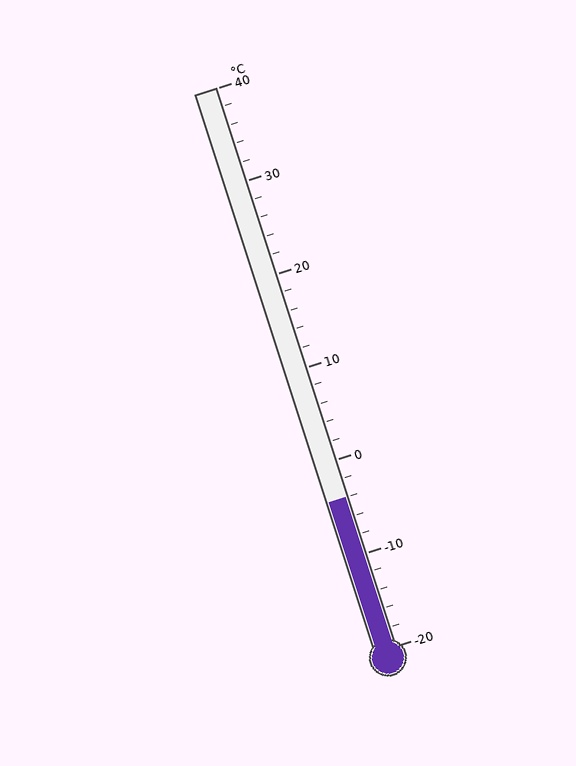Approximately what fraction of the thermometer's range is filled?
The thermometer is filled to approximately 25% of its range.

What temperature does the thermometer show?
The thermometer shows approximately -4°C.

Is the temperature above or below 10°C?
The temperature is below 10°C.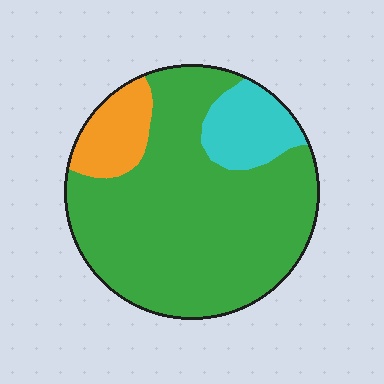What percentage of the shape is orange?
Orange covers about 10% of the shape.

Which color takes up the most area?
Green, at roughly 75%.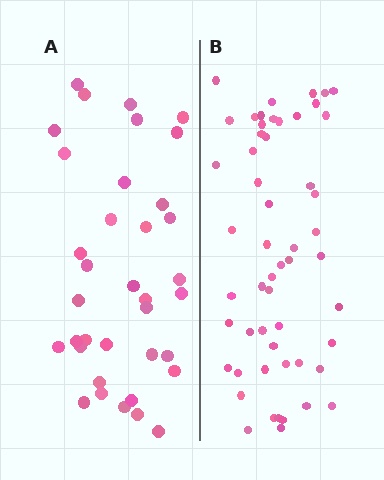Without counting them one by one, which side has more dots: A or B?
Region B (the right region) has more dots.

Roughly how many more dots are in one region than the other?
Region B has approximately 20 more dots than region A.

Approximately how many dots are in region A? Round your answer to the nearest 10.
About 40 dots. (The exact count is 36, which rounds to 40.)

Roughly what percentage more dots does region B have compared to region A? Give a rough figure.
About 50% more.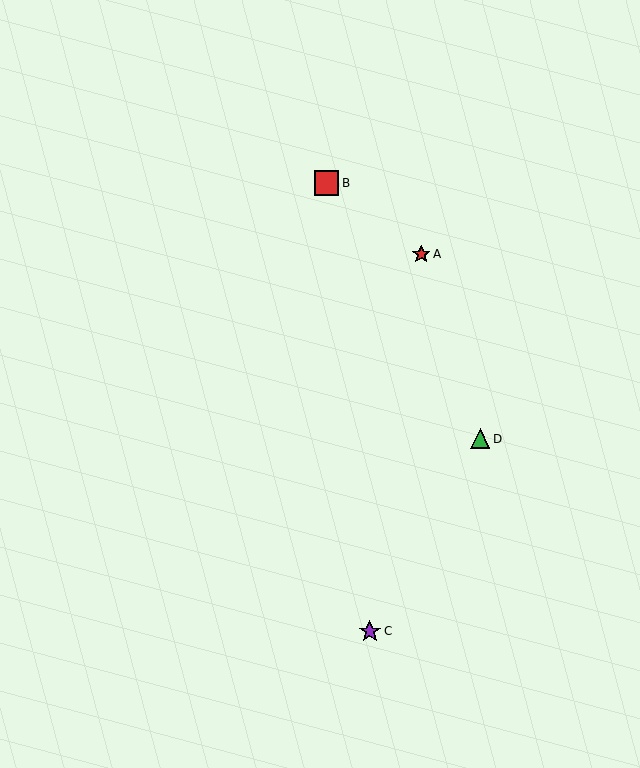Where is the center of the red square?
The center of the red square is at (326, 183).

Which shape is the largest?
The red square (labeled B) is the largest.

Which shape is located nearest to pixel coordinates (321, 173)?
The red square (labeled B) at (326, 183) is nearest to that location.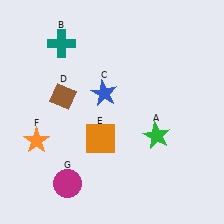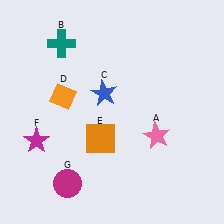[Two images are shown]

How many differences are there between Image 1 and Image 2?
There are 3 differences between the two images.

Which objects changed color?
A changed from green to pink. D changed from brown to orange. F changed from orange to magenta.